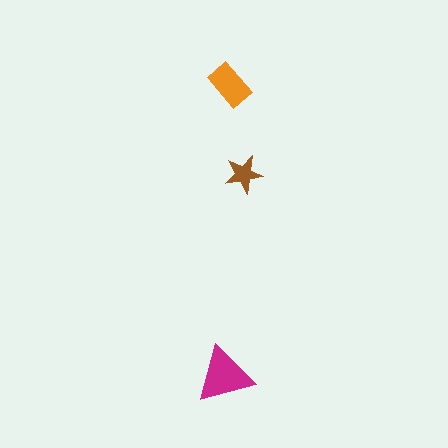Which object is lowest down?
The magenta triangle is bottommost.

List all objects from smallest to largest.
The brown star, the orange rectangle, the magenta triangle.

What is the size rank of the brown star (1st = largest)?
3rd.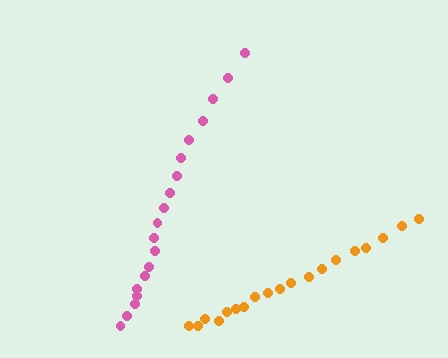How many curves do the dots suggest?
There are 2 distinct paths.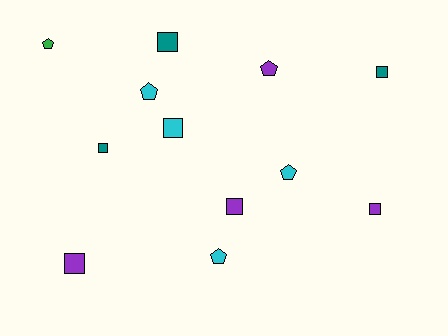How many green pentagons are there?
There is 1 green pentagon.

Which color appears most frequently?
Cyan, with 4 objects.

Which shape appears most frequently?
Square, with 7 objects.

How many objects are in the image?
There are 12 objects.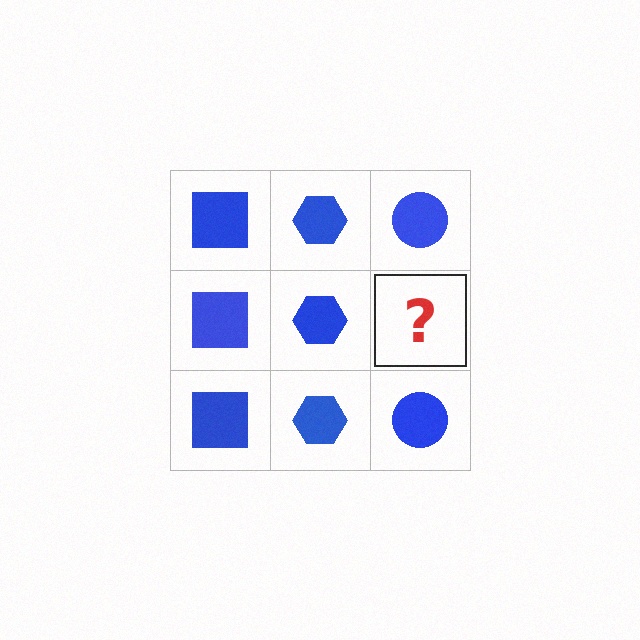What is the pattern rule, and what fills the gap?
The rule is that each column has a consistent shape. The gap should be filled with a blue circle.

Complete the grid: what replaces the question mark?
The question mark should be replaced with a blue circle.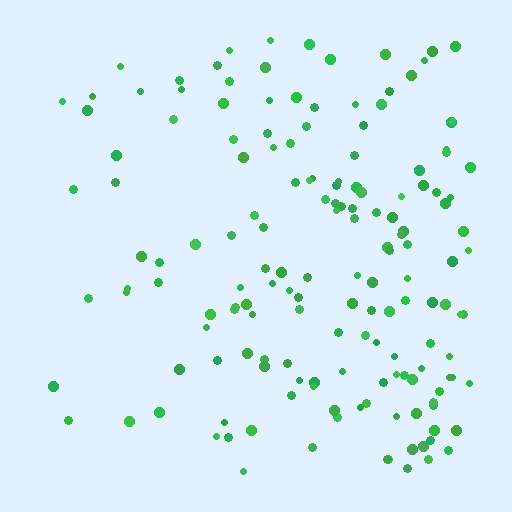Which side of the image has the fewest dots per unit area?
The left.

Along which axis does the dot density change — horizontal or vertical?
Horizontal.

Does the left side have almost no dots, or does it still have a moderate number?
Still a moderate number, just noticeably fewer than the right.